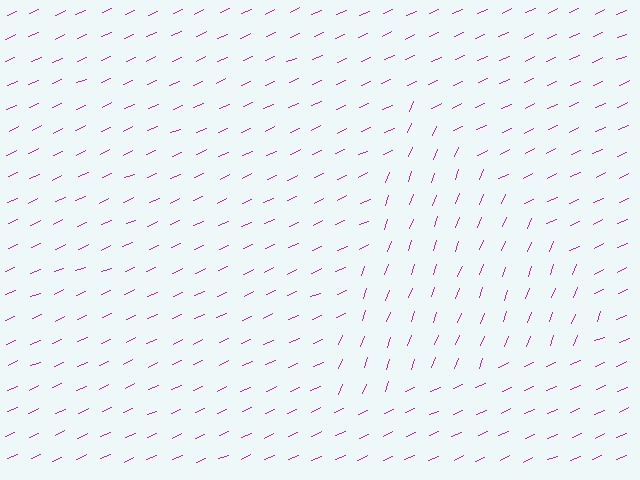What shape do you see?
I see a triangle.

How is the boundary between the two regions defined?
The boundary is defined purely by a change in line orientation (approximately 45 degrees difference). All lines are the same color and thickness.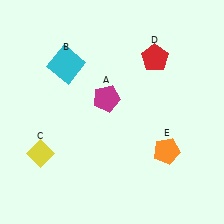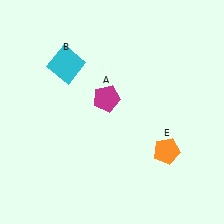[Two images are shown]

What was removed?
The yellow diamond (C), the red pentagon (D) were removed in Image 2.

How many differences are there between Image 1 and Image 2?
There are 2 differences between the two images.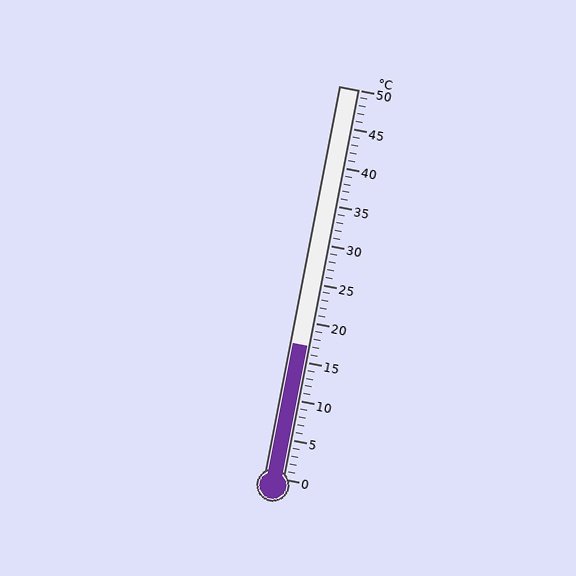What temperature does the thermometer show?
The thermometer shows approximately 17°C.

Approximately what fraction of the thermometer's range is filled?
The thermometer is filled to approximately 35% of its range.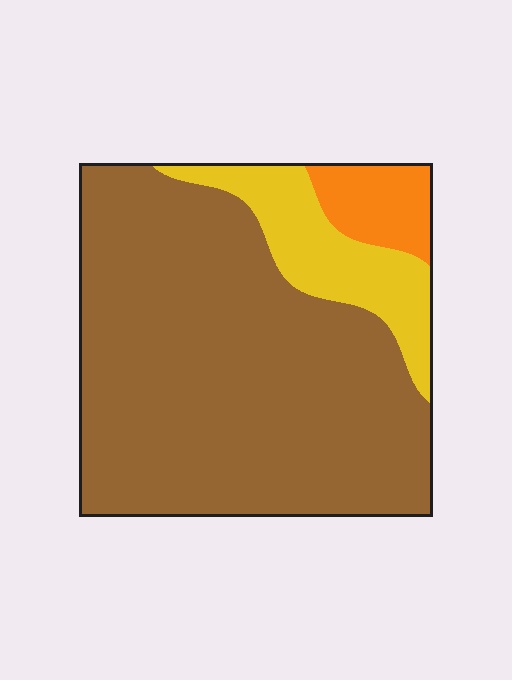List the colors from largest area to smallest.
From largest to smallest: brown, yellow, orange.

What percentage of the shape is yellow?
Yellow takes up about one sixth (1/6) of the shape.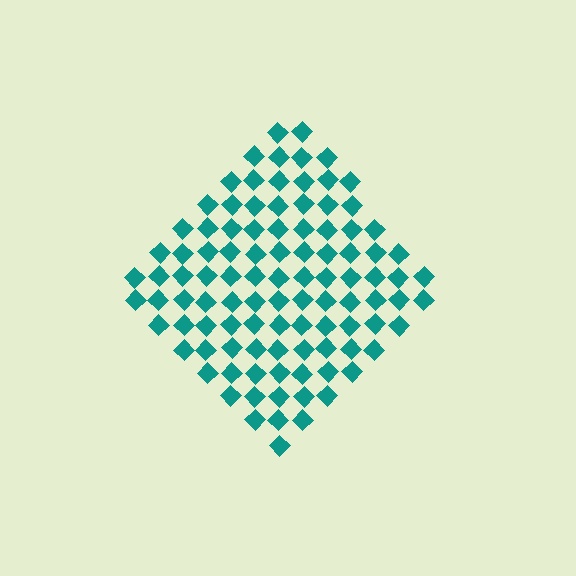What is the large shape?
The large shape is a diamond.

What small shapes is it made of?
It is made of small diamonds.